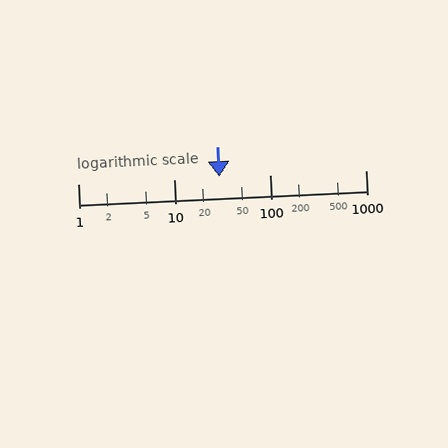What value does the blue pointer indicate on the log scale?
The pointer indicates approximately 30.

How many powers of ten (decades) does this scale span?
The scale spans 3 decades, from 1 to 1000.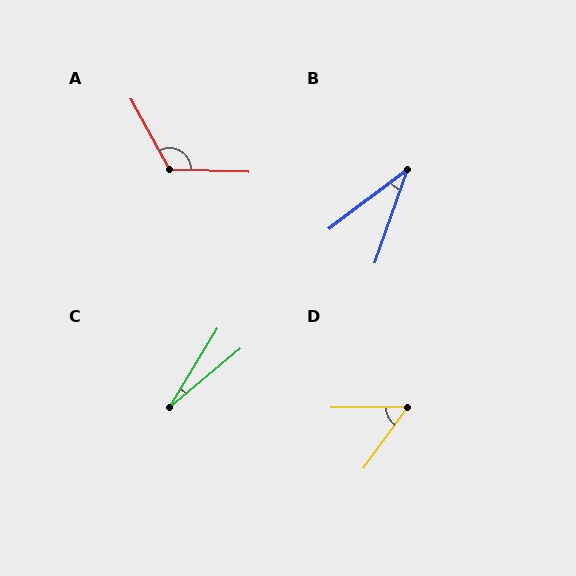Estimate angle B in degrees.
Approximately 33 degrees.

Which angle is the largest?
A, at approximately 120 degrees.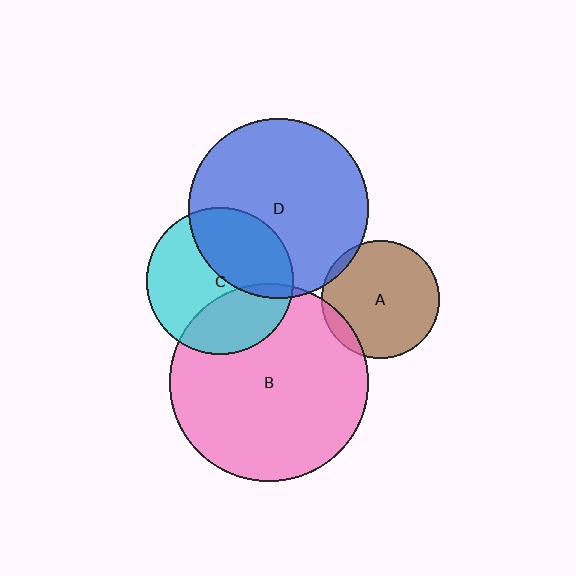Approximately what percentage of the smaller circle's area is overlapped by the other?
Approximately 30%.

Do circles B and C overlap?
Yes.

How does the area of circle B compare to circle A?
Approximately 2.8 times.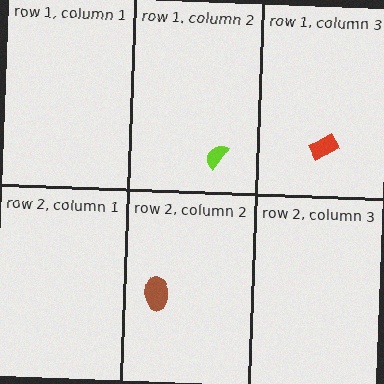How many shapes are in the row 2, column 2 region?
1.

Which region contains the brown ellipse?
The row 2, column 2 region.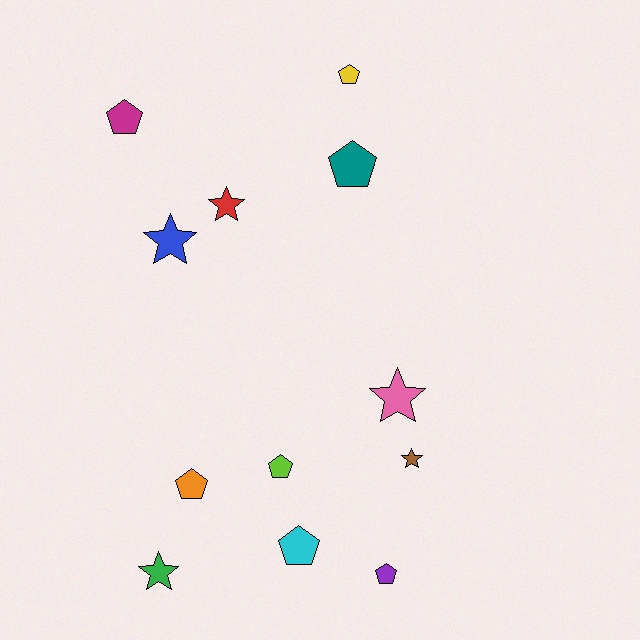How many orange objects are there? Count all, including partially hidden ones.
There is 1 orange object.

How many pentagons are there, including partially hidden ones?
There are 7 pentagons.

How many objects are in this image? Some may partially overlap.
There are 12 objects.